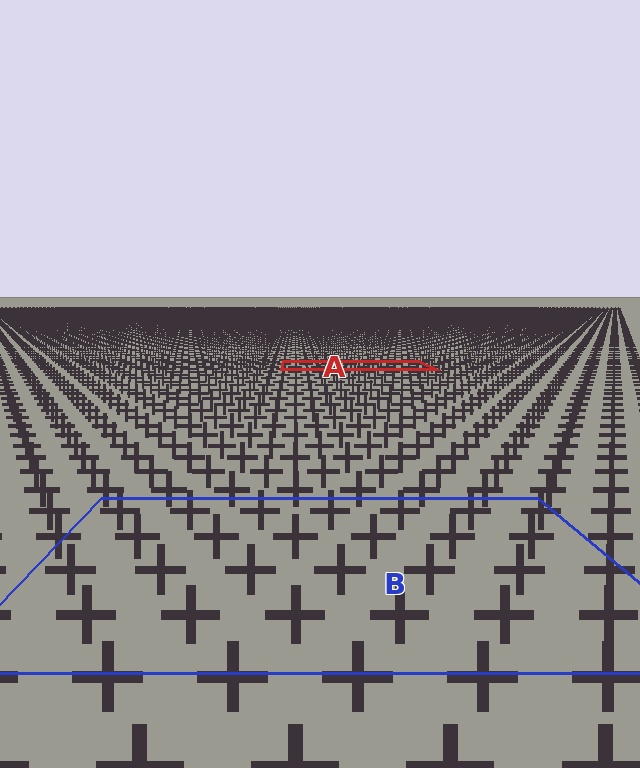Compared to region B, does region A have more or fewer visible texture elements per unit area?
Region A has more texture elements per unit area — they are packed more densely because it is farther away.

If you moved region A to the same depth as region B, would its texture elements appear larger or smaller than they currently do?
They would appear larger. At a closer depth, the same texture elements are projected at a bigger on-screen size.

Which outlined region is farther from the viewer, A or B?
Region A is farther from the viewer — the texture elements inside it appear smaller and more densely packed.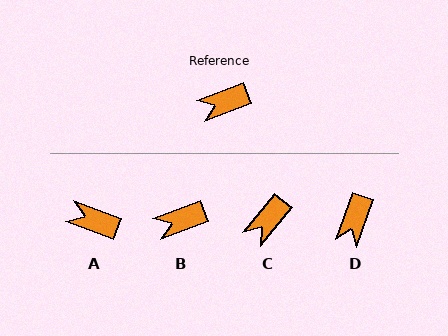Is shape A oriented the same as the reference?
No, it is off by about 41 degrees.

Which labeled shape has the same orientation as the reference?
B.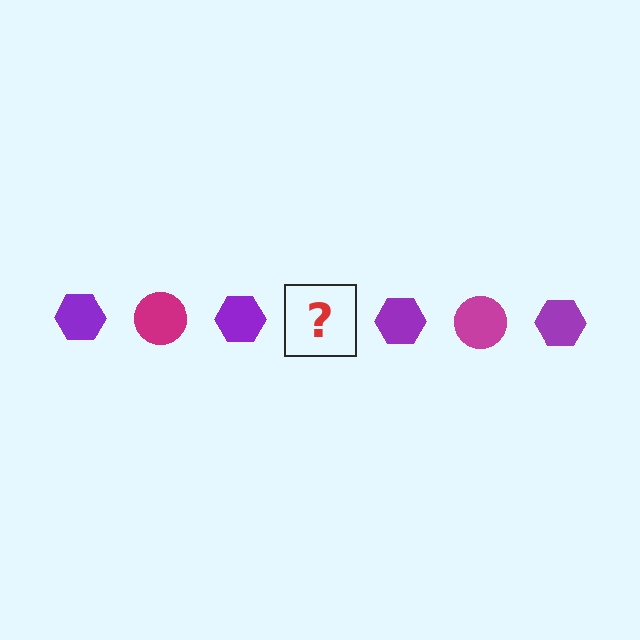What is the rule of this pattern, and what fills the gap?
The rule is that the pattern alternates between purple hexagon and magenta circle. The gap should be filled with a magenta circle.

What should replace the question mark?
The question mark should be replaced with a magenta circle.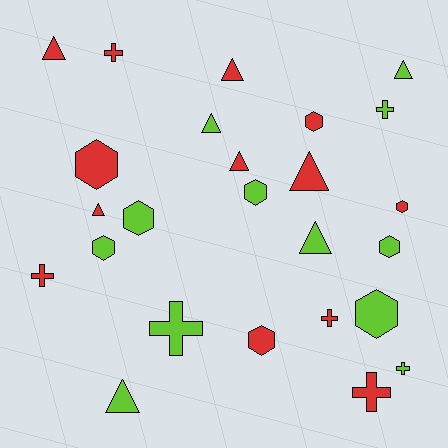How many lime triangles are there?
There are 4 lime triangles.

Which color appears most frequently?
Red, with 13 objects.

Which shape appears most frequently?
Triangle, with 9 objects.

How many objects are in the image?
There are 25 objects.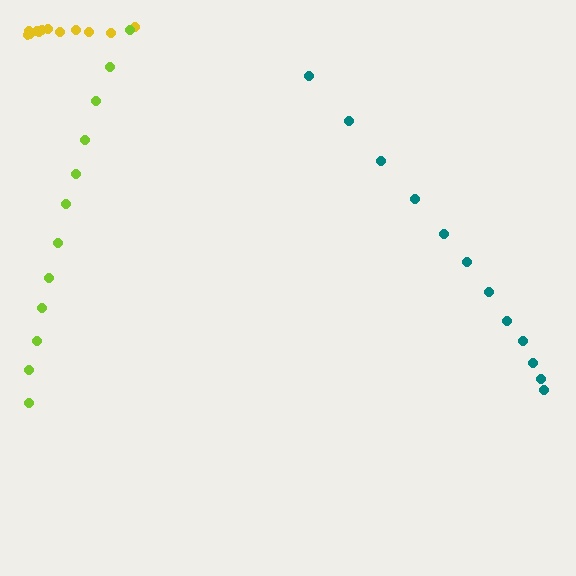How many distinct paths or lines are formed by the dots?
There are 3 distinct paths.